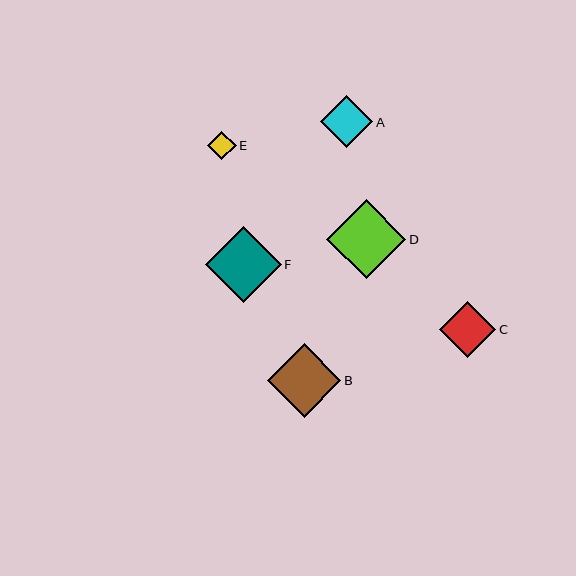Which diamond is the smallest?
Diamond E is the smallest with a size of approximately 28 pixels.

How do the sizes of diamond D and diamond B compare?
Diamond D and diamond B are approximately the same size.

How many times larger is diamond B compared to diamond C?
Diamond B is approximately 1.3 times the size of diamond C.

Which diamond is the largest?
Diamond D is the largest with a size of approximately 80 pixels.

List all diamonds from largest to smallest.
From largest to smallest: D, F, B, C, A, E.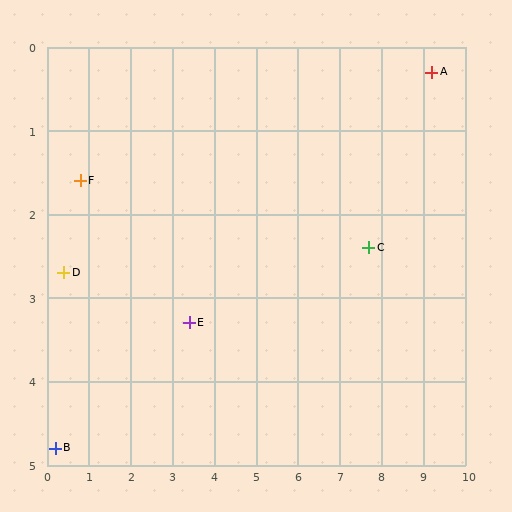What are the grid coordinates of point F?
Point F is at approximately (0.8, 1.6).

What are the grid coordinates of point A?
Point A is at approximately (9.2, 0.3).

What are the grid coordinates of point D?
Point D is at approximately (0.4, 2.7).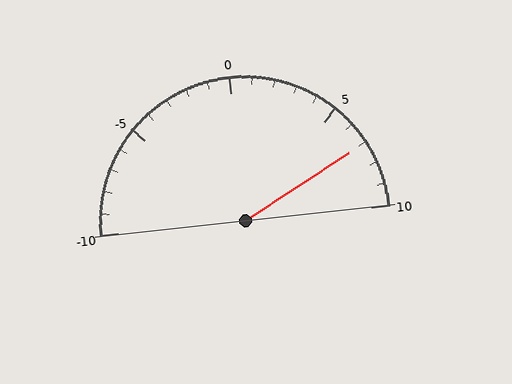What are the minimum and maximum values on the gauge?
The gauge ranges from -10 to 10.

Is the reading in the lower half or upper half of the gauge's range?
The reading is in the upper half of the range (-10 to 10).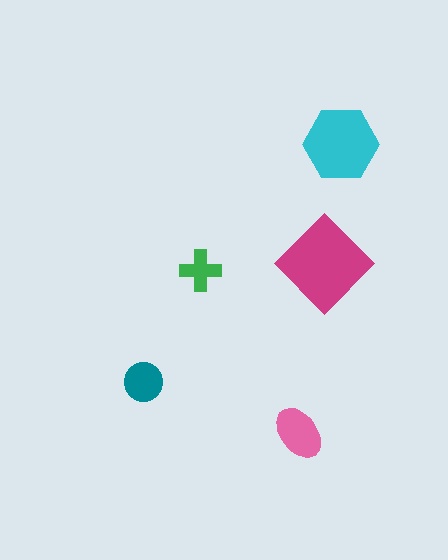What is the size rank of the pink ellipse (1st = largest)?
3rd.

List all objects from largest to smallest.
The magenta diamond, the cyan hexagon, the pink ellipse, the teal circle, the green cross.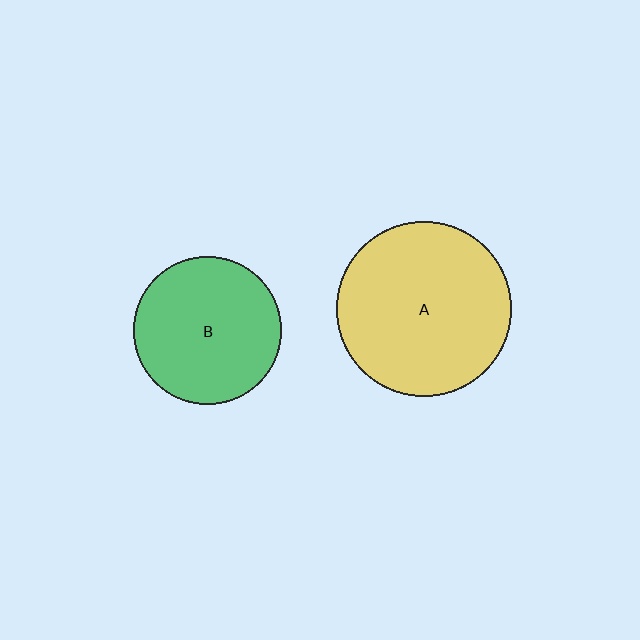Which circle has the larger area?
Circle A (yellow).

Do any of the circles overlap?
No, none of the circles overlap.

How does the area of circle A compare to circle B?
Approximately 1.4 times.